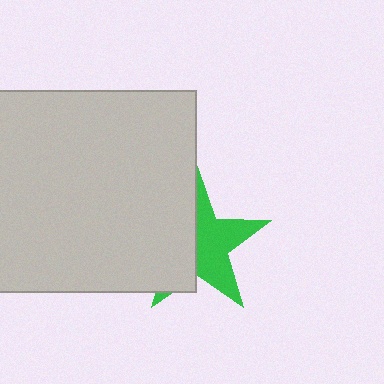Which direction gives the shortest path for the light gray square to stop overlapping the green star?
Moving left gives the shortest separation.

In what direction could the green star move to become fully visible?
The green star could move right. That would shift it out from behind the light gray square entirely.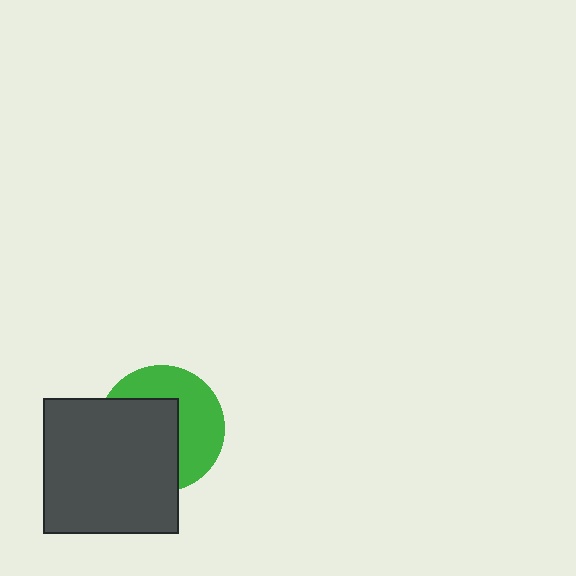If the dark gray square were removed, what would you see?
You would see the complete green circle.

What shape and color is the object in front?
The object in front is a dark gray square.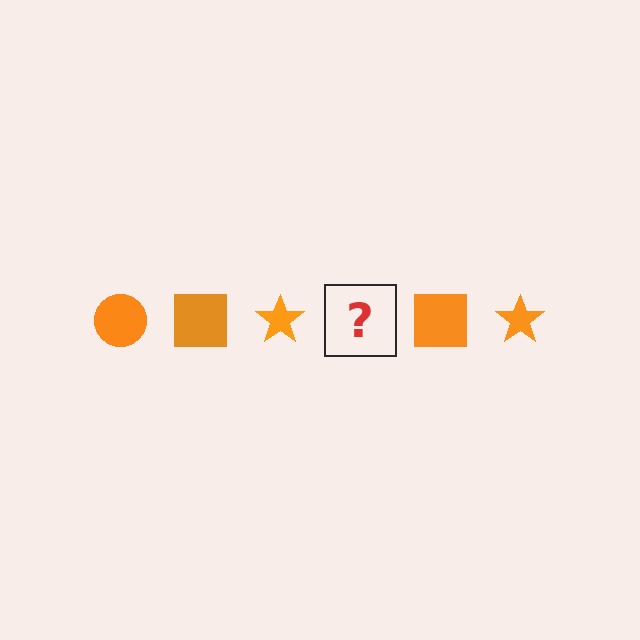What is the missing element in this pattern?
The missing element is an orange circle.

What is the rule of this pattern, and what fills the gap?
The rule is that the pattern cycles through circle, square, star shapes in orange. The gap should be filled with an orange circle.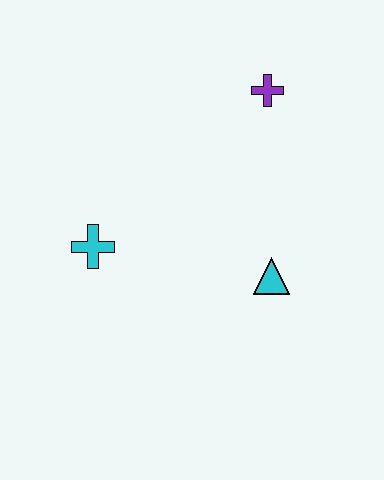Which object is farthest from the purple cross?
The cyan cross is farthest from the purple cross.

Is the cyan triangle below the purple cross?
Yes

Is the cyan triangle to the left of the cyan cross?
No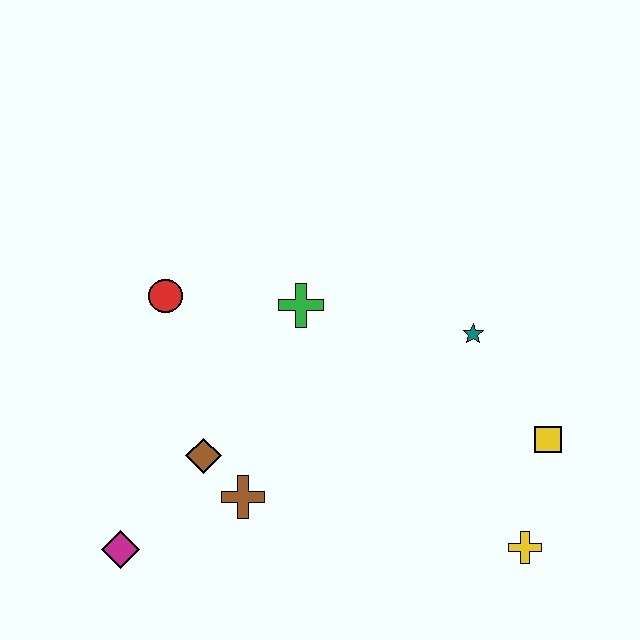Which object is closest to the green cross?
The red circle is closest to the green cross.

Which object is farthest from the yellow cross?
The red circle is farthest from the yellow cross.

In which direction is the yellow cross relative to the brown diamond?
The yellow cross is to the right of the brown diamond.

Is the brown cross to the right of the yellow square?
No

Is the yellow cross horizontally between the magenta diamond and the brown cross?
No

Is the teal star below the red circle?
Yes